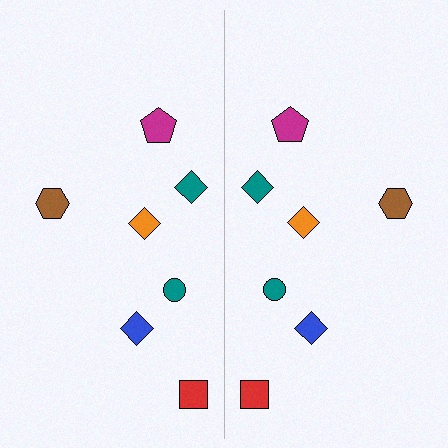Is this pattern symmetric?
Yes, this pattern has bilateral (reflection) symmetry.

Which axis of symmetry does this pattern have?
The pattern has a vertical axis of symmetry running through the center of the image.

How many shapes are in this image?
There are 14 shapes in this image.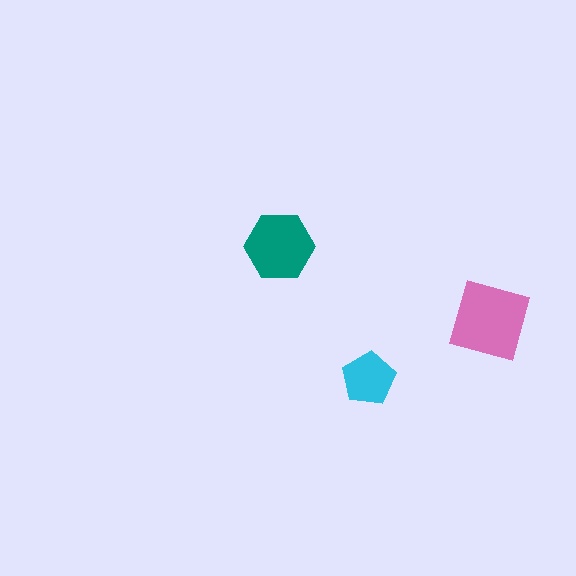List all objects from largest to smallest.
The pink square, the teal hexagon, the cyan pentagon.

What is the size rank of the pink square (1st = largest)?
1st.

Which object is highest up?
The teal hexagon is topmost.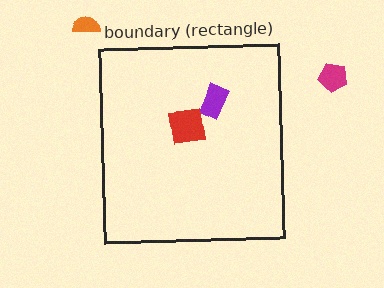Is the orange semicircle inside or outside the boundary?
Outside.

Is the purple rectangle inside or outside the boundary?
Inside.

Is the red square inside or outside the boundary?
Inside.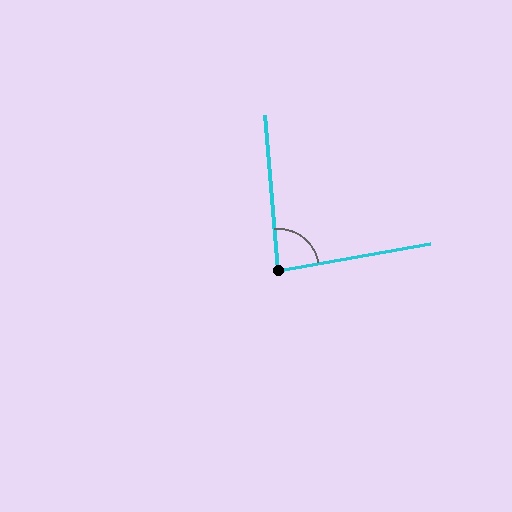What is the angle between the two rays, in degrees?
Approximately 85 degrees.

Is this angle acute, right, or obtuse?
It is acute.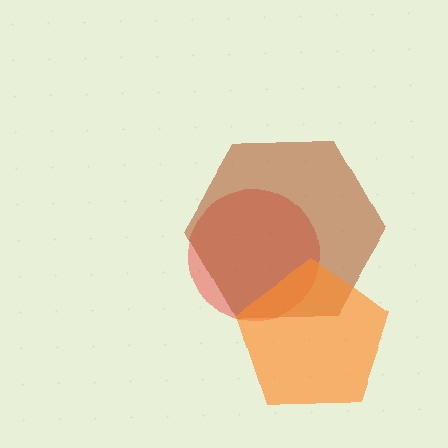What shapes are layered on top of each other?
The layered shapes are: a red circle, a brown hexagon, an orange pentagon.